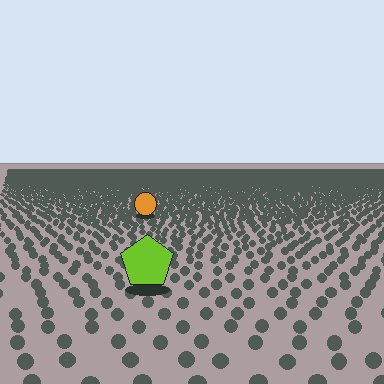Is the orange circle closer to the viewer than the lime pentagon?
No. The lime pentagon is closer — you can tell from the texture gradient: the ground texture is coarser near it.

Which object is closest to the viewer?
The lime pentagon is closest. The texture marks near it are larger and more spread out.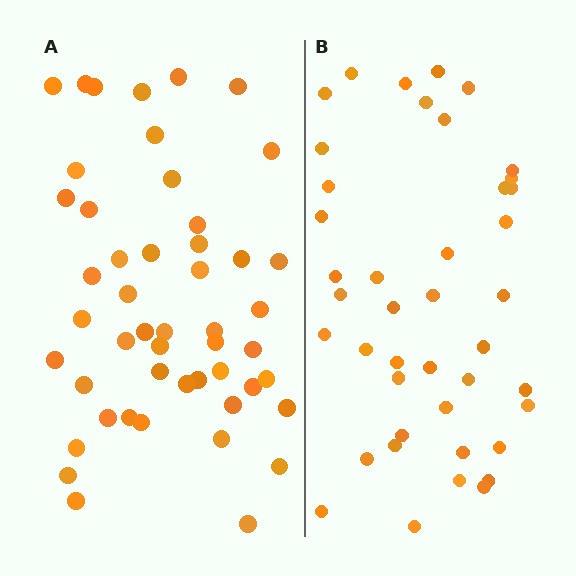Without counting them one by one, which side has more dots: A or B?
Region A (the left region) has more dots.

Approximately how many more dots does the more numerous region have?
Region A has roughly 8 or so more dots than region B.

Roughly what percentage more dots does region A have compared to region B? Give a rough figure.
About 15% more.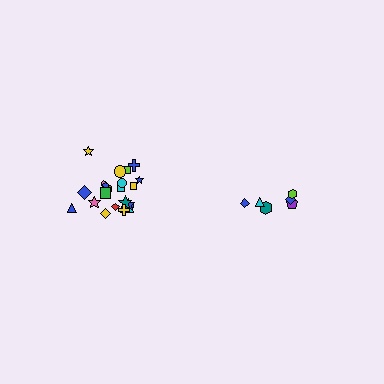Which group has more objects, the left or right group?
The left group.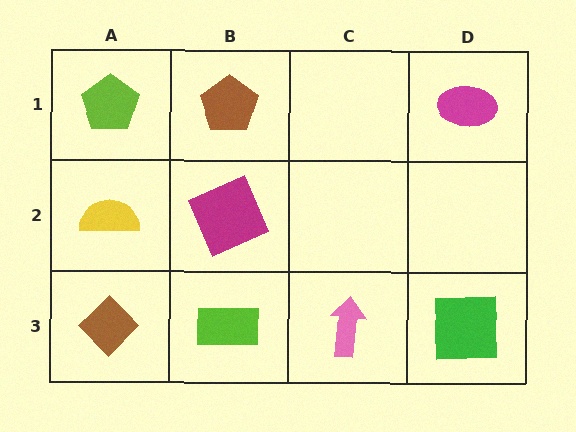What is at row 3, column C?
A pink arrow.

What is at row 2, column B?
A magenta square.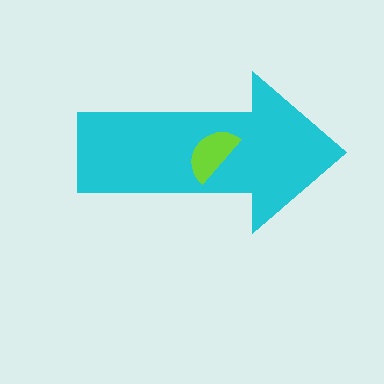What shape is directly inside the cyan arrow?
The lime semicircle.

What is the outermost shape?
The cyan arrow.